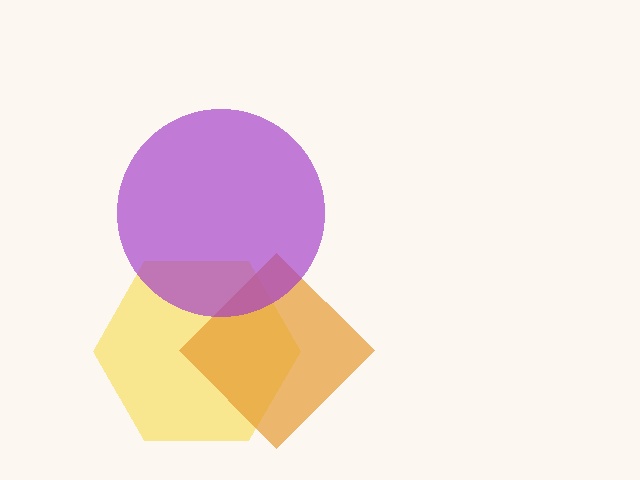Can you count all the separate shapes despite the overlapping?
Yes, there are 3 separate shapes.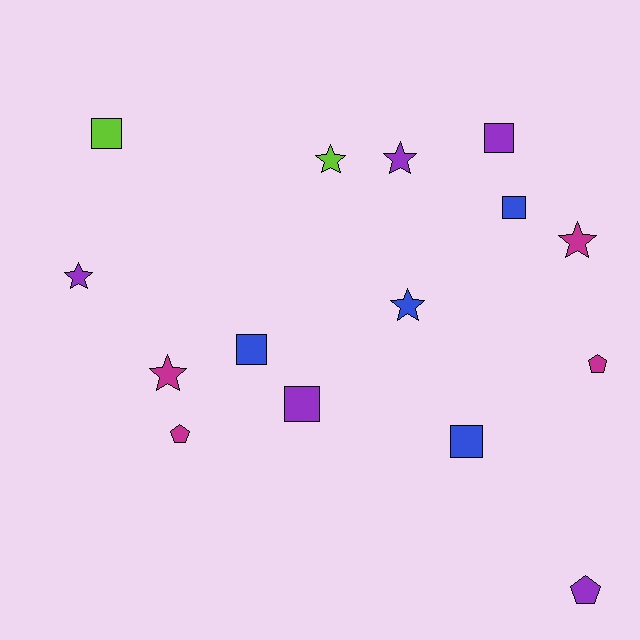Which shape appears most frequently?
Square, with 6 objects.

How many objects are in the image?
There are 15 objects.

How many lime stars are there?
There is 1 lime star.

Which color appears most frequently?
Purple, with 5 objects.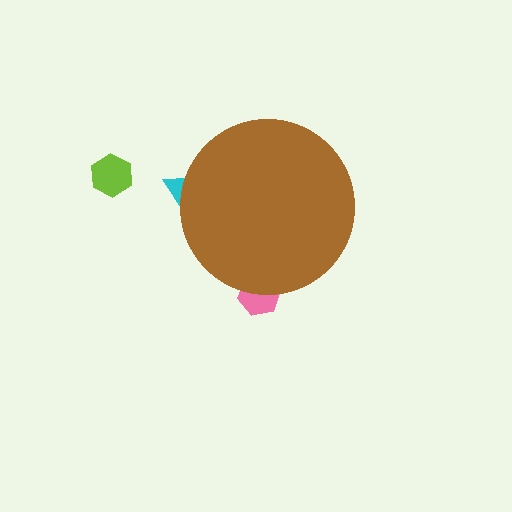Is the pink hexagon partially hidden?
Yes, the pink hexagon is partially hidden behind the brown circle.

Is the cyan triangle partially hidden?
Yes, the cyan triangle is partially hidden behind the brown circle.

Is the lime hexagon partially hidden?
No, the lime hexagon is fully visible.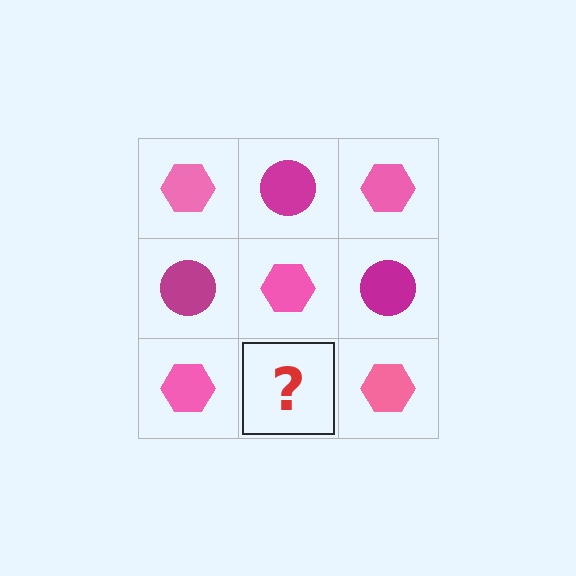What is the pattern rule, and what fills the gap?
The rule is that it alternates pink hexagon and magenta circle in a checkerboard pattern. The gap should be filled with a magenta circle.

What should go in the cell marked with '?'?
The missing cell should contain a magenta circle.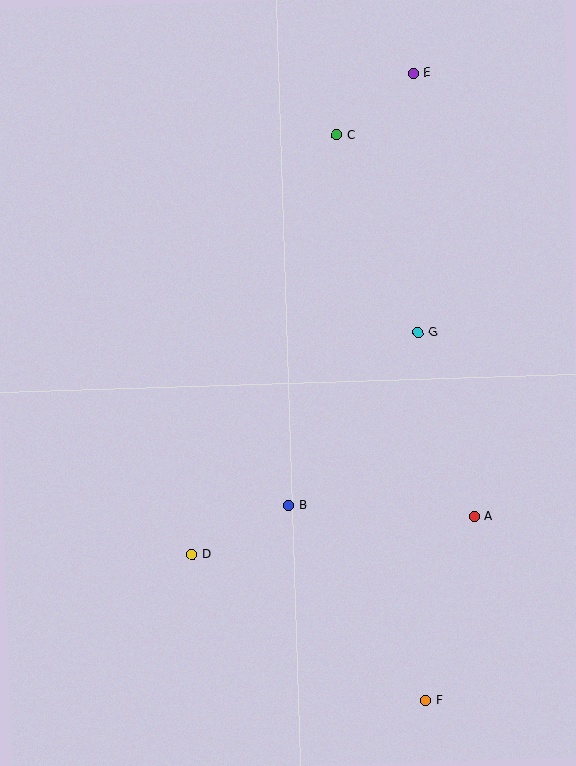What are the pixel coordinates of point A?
Point A is at (475, 516).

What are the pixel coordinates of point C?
Point C is at (337, 135).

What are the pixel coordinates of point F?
Point F is at (426, 700).